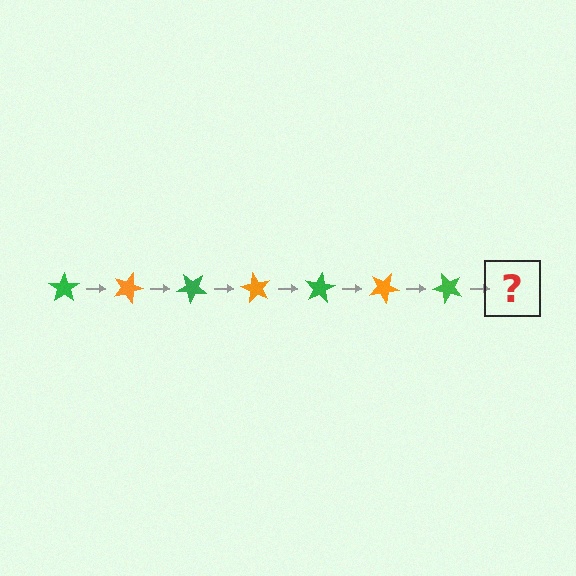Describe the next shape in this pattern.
It should be an orange star, rotated 140 degrees from the start.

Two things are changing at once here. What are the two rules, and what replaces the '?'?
The two rules are that it rotates 20 degrees each step and the color cycles through green and orange. The '?' should be an orange star, rotated 140 degrees from the start.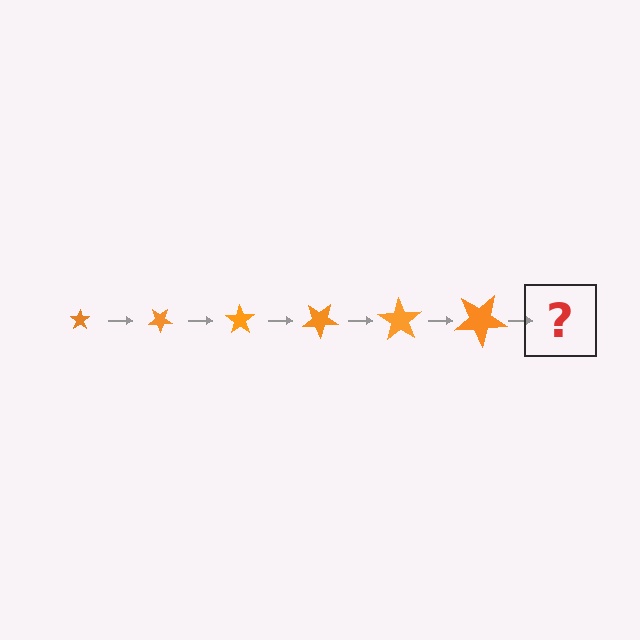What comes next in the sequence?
The next element should be a star, larger than the previous one and rotated 210 degrees from the start.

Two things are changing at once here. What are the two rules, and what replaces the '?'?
The two rules are that the star grows larger each step and it rotates 35 degrees each step. The '?' should be a star, larger than the previous one and rotated 210 degrees from the start.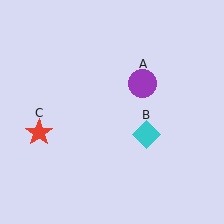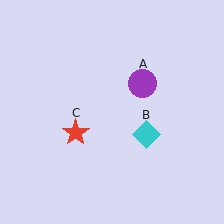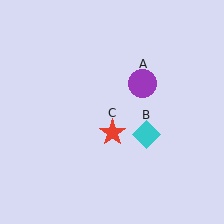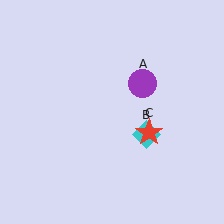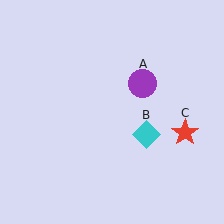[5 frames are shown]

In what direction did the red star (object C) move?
The red star (object C) moved right.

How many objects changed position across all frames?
1 object changed position: red star (object C).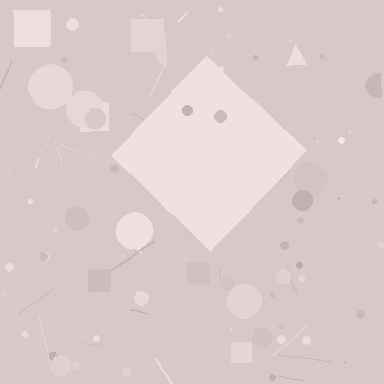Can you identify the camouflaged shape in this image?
The camouflaged shape is a diamond.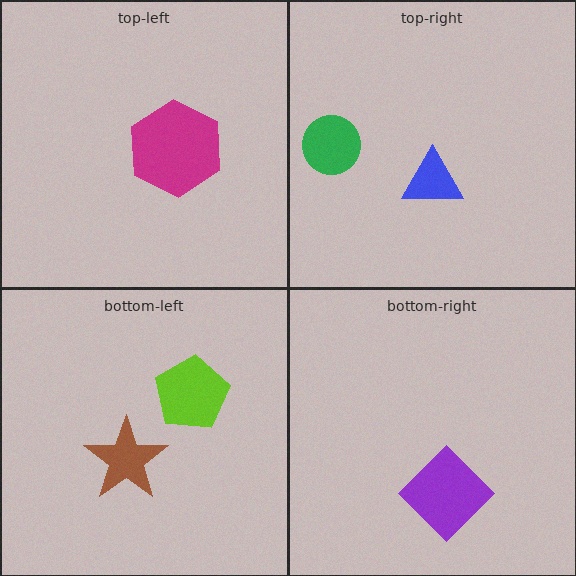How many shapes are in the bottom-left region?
2.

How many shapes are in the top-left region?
1.